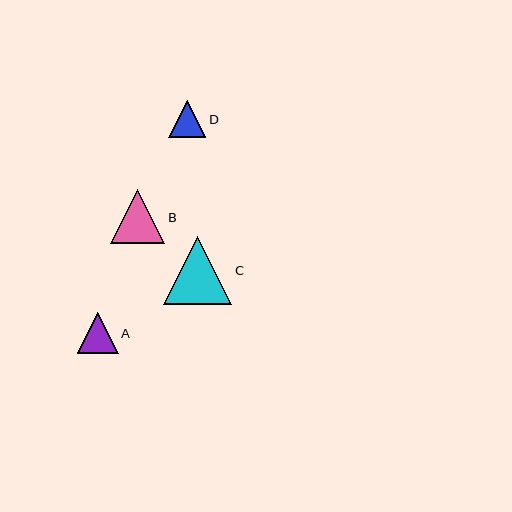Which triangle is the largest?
Triangle C is the largest with a size of approximately 69 pixels.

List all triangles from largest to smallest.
From largest to smallest: C, B, A, D.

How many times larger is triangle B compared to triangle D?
Triangle B is approximately 1.5 times the size of triangle D.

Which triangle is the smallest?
Triangle D is the smallest with a size of approximately 37 pixels.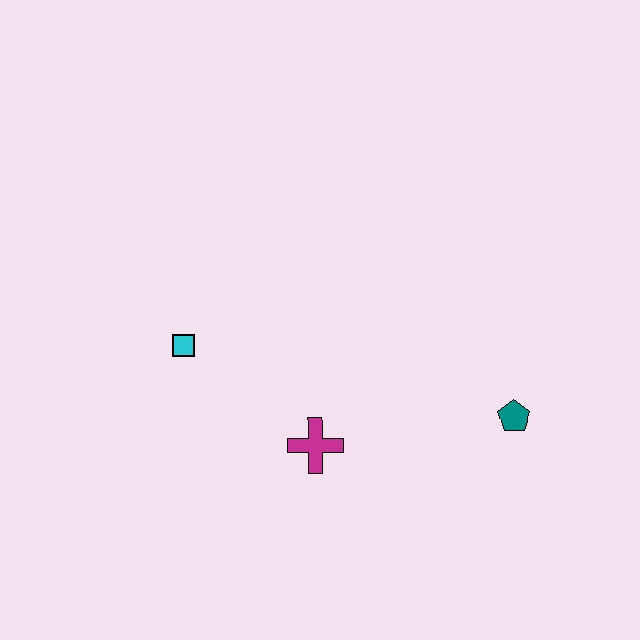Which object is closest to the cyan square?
The magenta cross is closest to the cyan square.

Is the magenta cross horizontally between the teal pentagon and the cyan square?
Yes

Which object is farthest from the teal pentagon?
The cyan square is farthest from the teal pentagon.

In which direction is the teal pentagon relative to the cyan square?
The teal pentagon is to the right of the cyan square.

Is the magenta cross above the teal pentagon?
No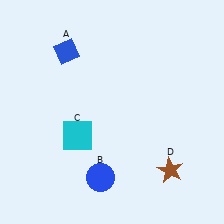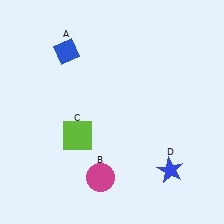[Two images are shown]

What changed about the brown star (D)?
In Image 1, D is brown. In Image 2, it changed to blue.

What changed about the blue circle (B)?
In Image 1, B is blue. In Image 2, it changed to magenta.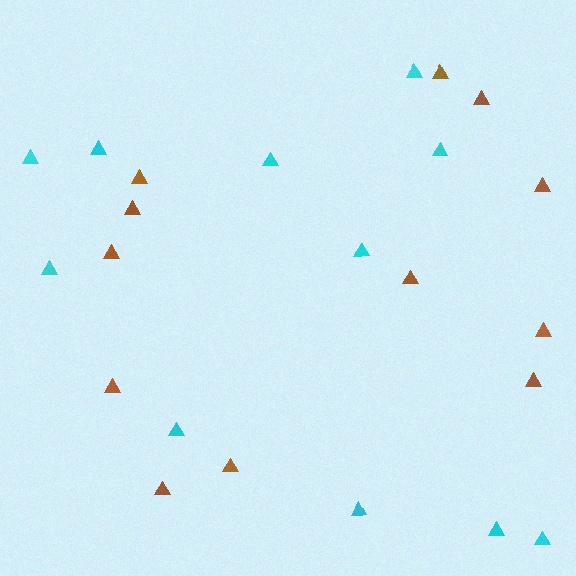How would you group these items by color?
There are 2 groups: one group of cyan triangles (11) and one group of brown triangles (12).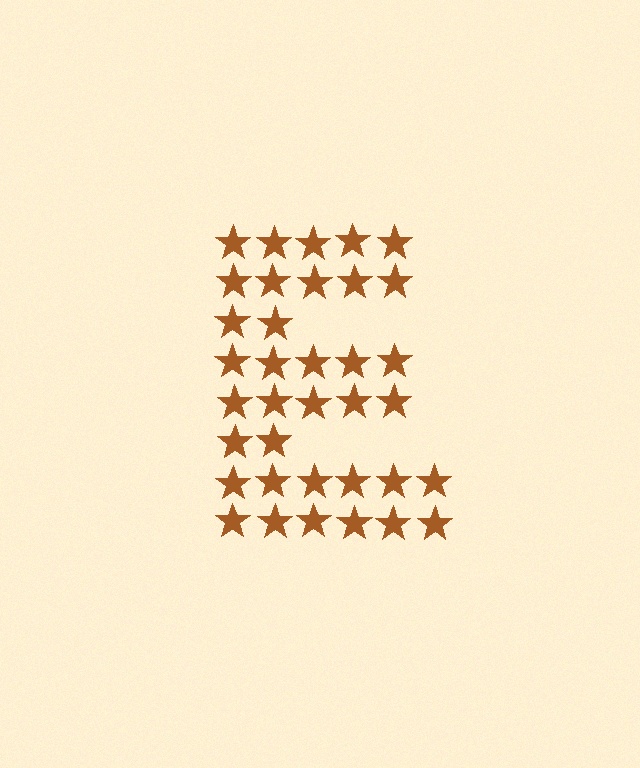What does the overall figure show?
The overall figure shows the letter E.